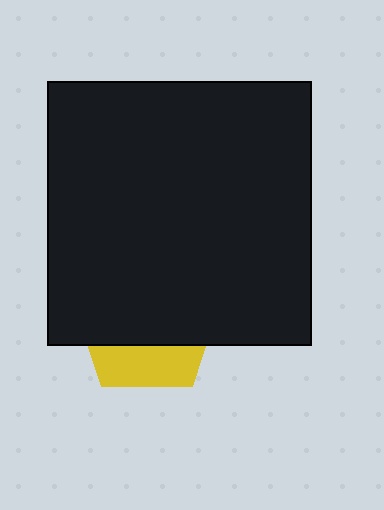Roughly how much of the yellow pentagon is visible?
A small part of it is visible (roughly 30%).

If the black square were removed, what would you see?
You would see the complete yellow pentagon.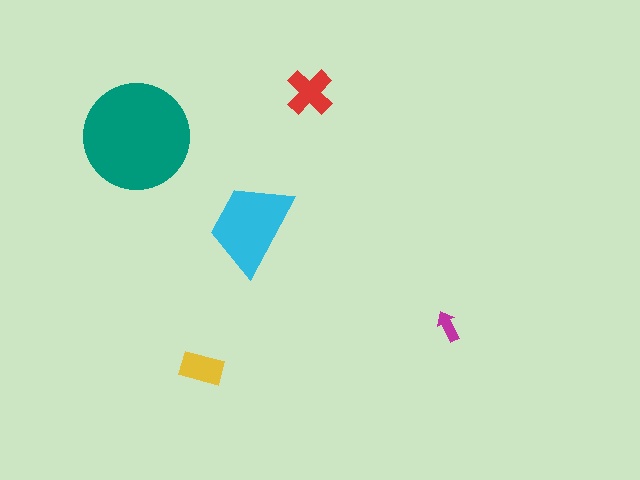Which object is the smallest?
The magenta arrow.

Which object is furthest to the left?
The teal circle is leftmost.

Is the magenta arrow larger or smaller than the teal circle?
Smaller.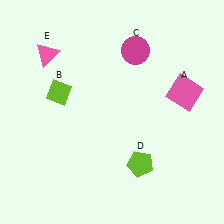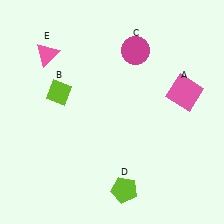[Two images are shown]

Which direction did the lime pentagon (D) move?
The lime pentagon (D) moved down.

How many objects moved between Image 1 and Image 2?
1 object moved between the two images.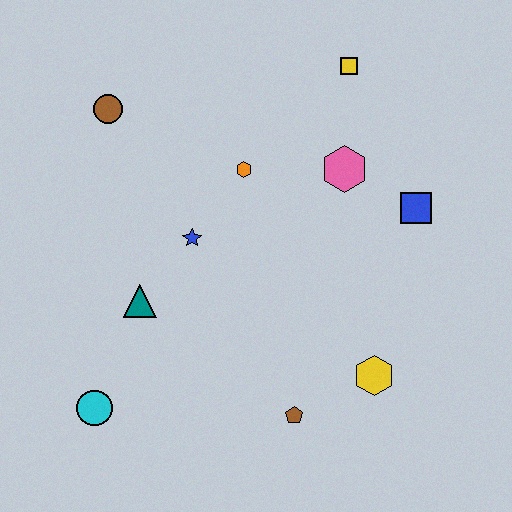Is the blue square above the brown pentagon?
Yes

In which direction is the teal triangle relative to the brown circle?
The teal triangle is below the brown circle.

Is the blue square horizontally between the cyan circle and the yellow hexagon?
No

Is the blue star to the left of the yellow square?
Yes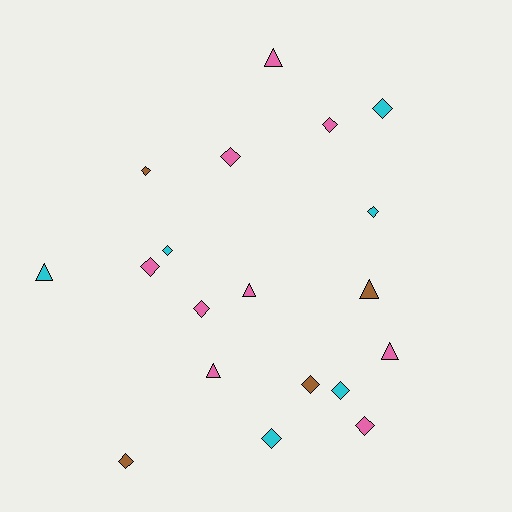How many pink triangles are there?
There are 4 pink triangles.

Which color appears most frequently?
Pink, with 9 objects.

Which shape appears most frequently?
Diamond, with 13 objects.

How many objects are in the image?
There are 19 objects.